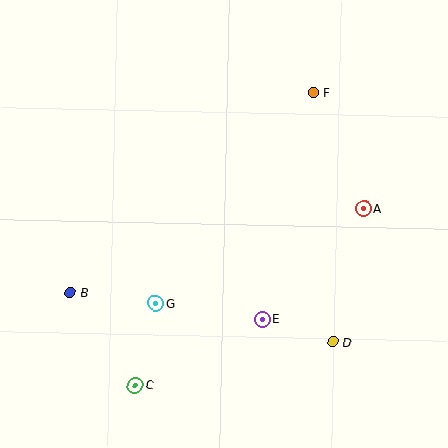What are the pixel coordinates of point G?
Point G is at (156, 303).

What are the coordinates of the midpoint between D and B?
The midpoint between D and B is at (202, 317).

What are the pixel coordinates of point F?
Point F is at (313, 93).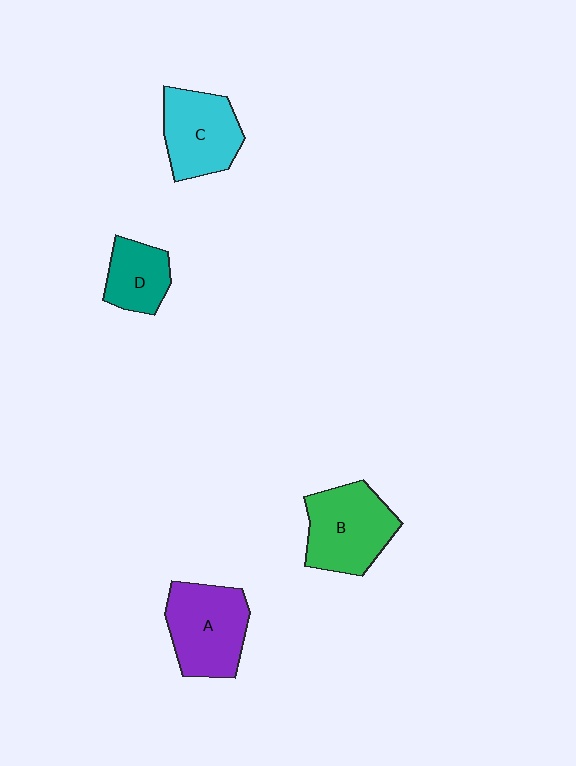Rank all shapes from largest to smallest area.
From largest to smallest: A (purple), B (green), C (cyan), D (teal).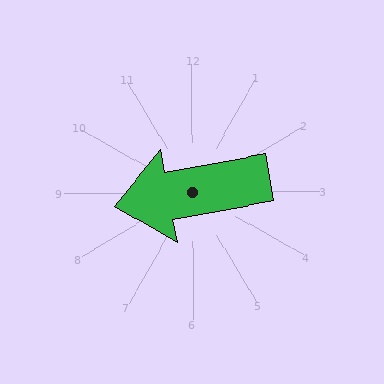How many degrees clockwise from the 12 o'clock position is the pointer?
Approximately 260 degrees.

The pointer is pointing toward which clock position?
Roughly 9 o'clock.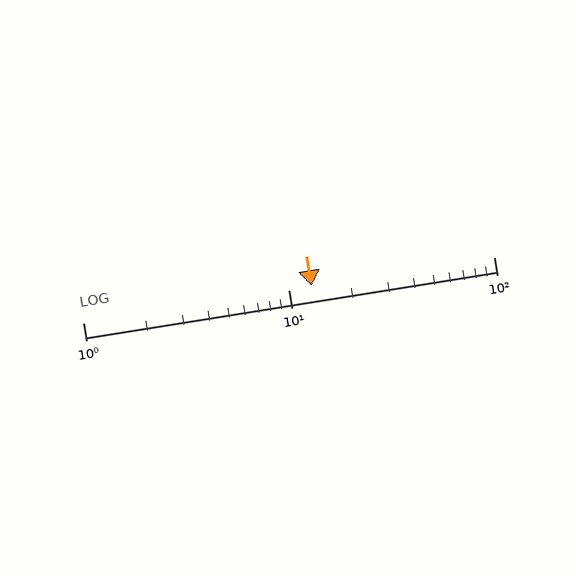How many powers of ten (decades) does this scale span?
The scale spans 2 decades, from 1 to 100.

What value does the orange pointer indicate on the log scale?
The pointer indicates approximately 13.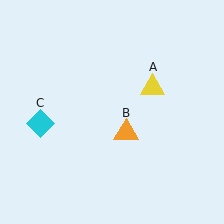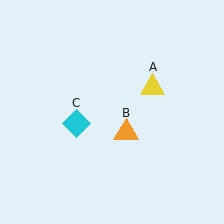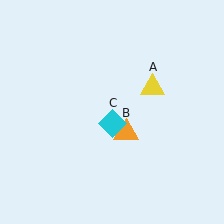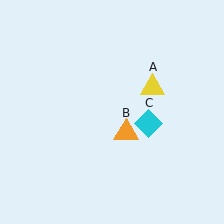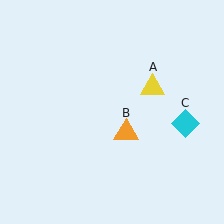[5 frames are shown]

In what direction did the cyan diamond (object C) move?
The cyan diamond (object C) moved right.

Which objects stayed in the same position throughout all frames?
Yellow triangle (object A) and orange triangle (object B) remained stationary.